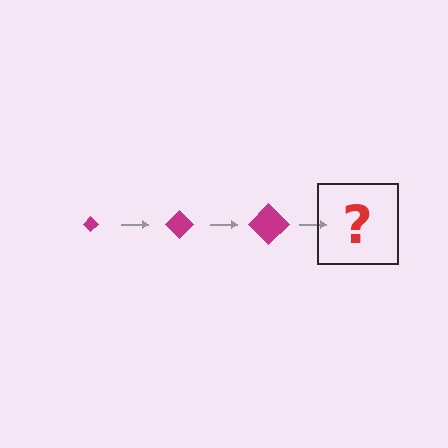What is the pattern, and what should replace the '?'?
The pattern is that the diamond gets progressively larger each step. The '?' should be a magenta diamond, larger than the previous one.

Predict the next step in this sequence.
The next step is a magenta diamond, larger than the previous one.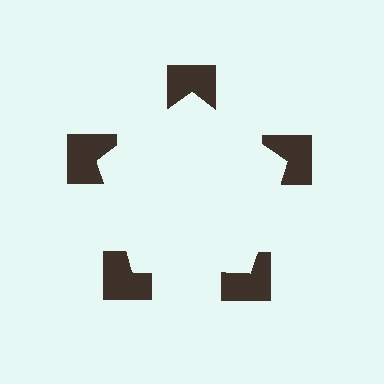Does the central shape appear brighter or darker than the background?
It typically appears slightly brighter than the background, even though no actual brightness change is drawn.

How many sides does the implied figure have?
5 sides.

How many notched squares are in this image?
There are 5 — one at each vertex of the illusory pentagon.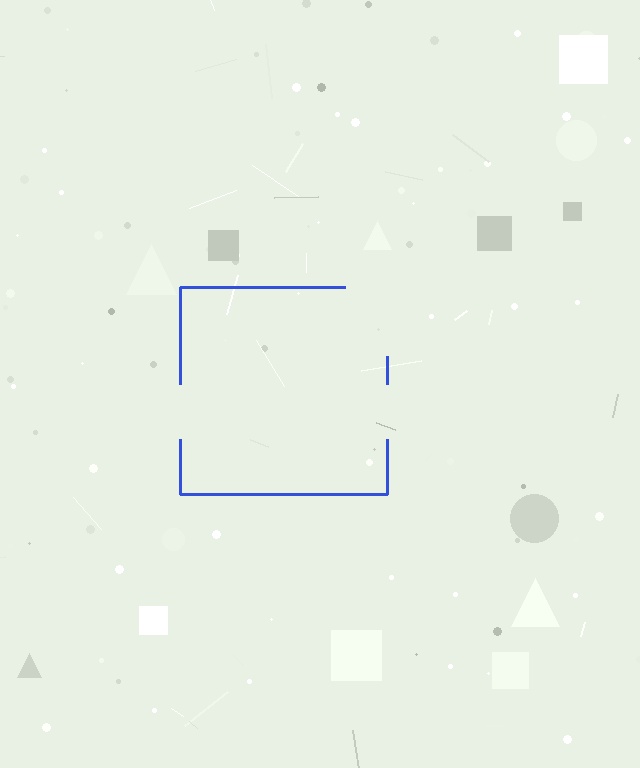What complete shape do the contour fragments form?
The contour fragments form a square.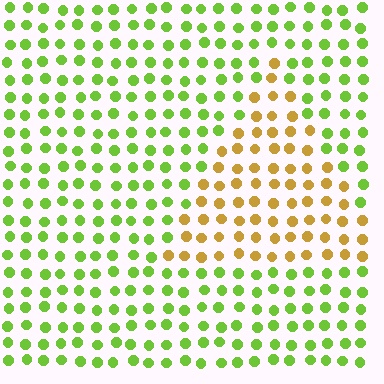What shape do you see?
I see a triangle.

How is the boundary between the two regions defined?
The boundary is defined purely by a slight shift in hue (about 54 degrees). Spacing, size, and orientation are identical on both sides.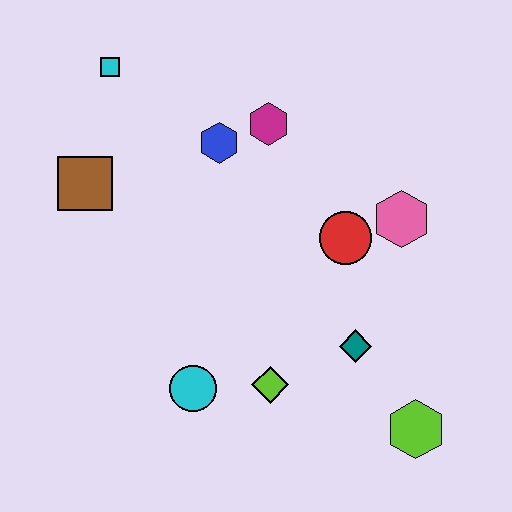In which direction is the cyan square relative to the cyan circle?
The cyan square is above the cyan circle.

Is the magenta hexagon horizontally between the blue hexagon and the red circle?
Yes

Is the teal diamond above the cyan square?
No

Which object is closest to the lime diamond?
The cyan circle is closest to the lime diamond.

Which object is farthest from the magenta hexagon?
The lime hexagon is farthest from the magenta hexagon.